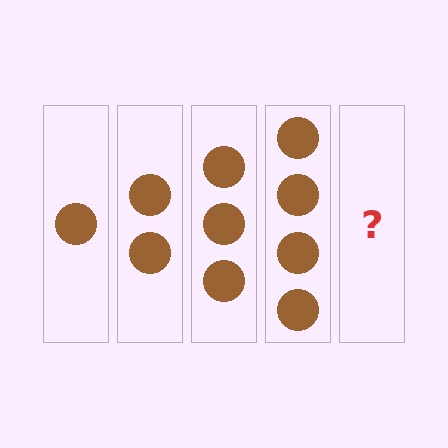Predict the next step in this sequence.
The next step is 5 circles.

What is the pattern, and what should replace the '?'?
The pattern is that each step adds one more circle. The '?' should be 5 circles.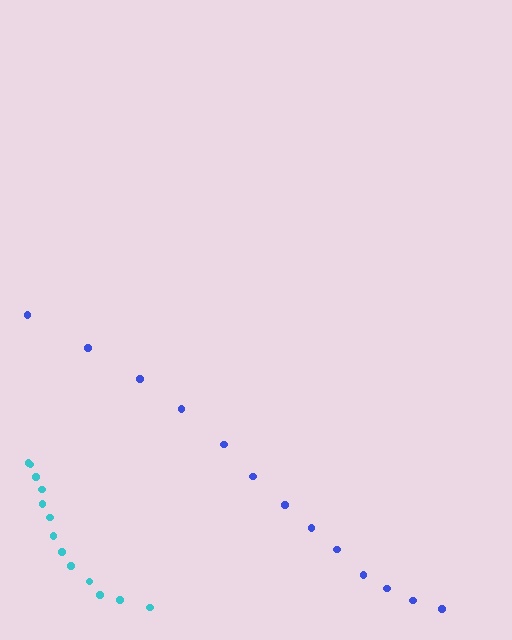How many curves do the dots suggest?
There are 2 distinct paths.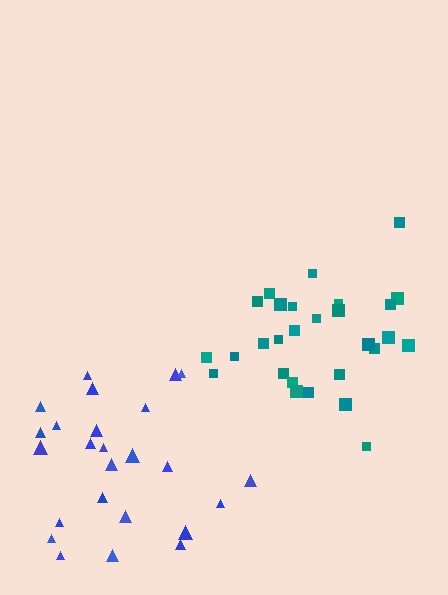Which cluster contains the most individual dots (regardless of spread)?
Teal (28).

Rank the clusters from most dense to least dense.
teal, blue.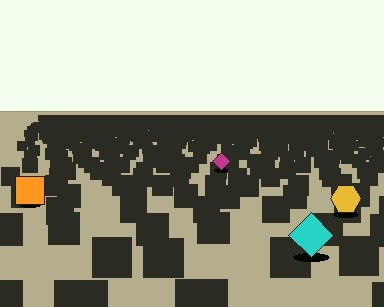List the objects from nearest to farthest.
From nearest to farthest: the cyan diamond, the yellow hexagon, the orange square, the magenta diamond.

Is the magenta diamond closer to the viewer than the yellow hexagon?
No. The yellow hexagon is closer — you can tell from the texture gradient: the ground texture is coarser near it.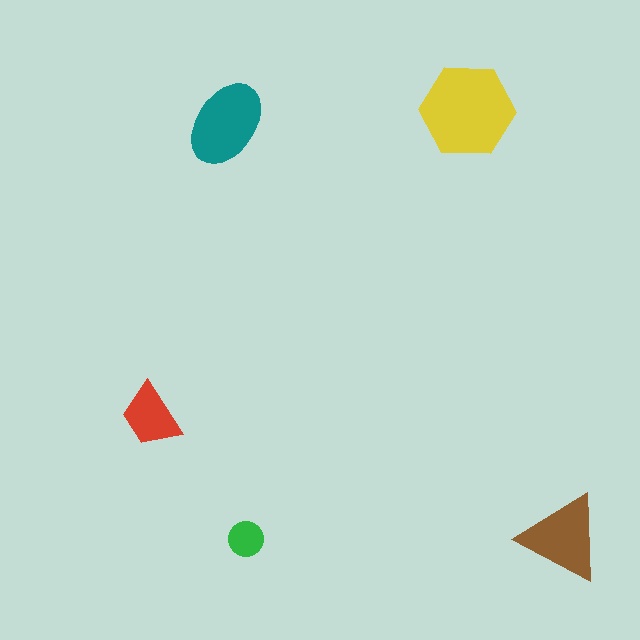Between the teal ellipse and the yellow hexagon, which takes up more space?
The yellow hexagon.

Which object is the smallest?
The green circle.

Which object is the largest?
The yellow hexagon.